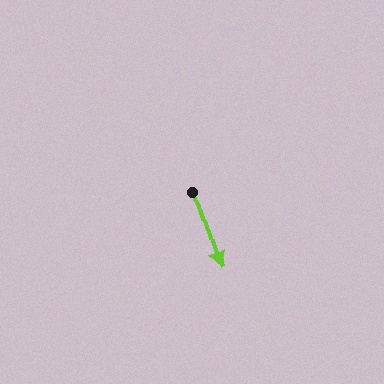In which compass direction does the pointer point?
South.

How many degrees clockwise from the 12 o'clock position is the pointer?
Approximately 161 degrees.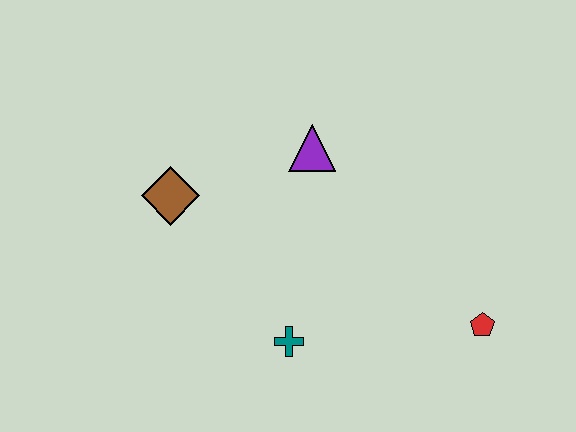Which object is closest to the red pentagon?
The teal cross is closest to the red pentagon.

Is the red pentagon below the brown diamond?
Yes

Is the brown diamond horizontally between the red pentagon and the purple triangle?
No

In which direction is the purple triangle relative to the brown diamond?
The purple triangle is to the right of the brown diamond.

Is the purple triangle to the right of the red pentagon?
No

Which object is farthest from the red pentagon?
The brown diamond is farthest from the red pentagon.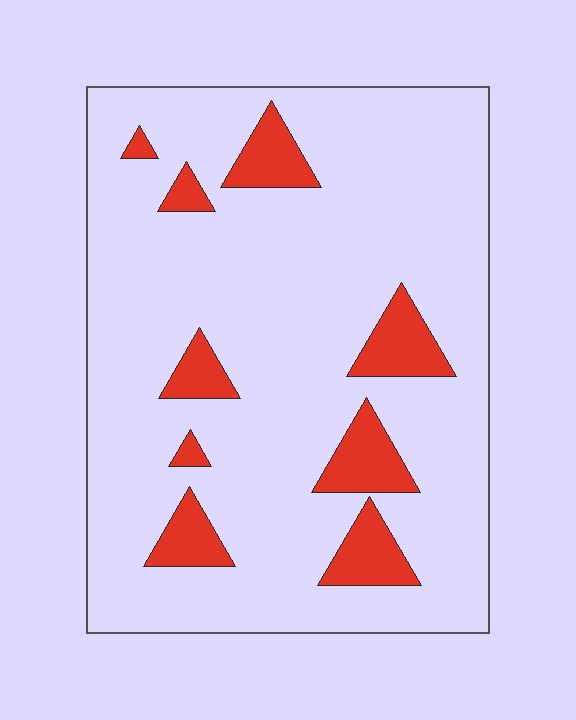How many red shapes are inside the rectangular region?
9.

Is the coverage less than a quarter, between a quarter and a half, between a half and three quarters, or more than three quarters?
Less than a quarter.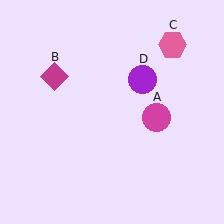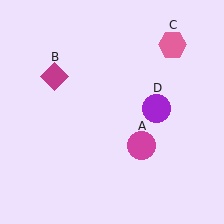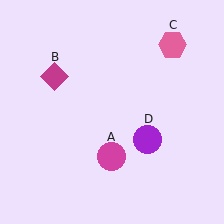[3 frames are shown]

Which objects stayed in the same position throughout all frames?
Magenta diamond (object B) and pink hexagon (object C) remained stationary.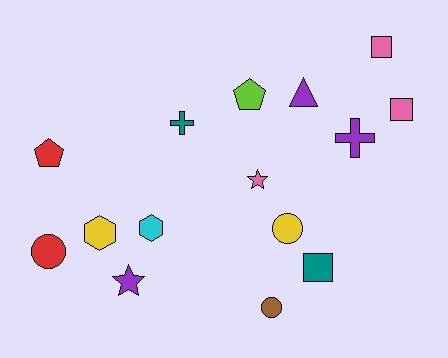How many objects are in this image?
There are 15 objects.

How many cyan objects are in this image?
There is 1 cyan object.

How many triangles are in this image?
There is 1 triangle.